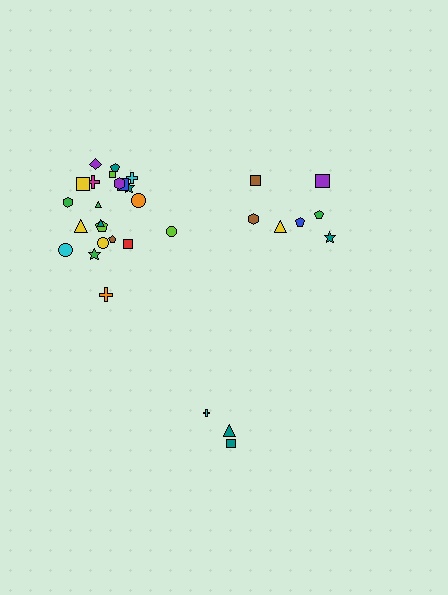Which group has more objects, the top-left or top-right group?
The top-left group.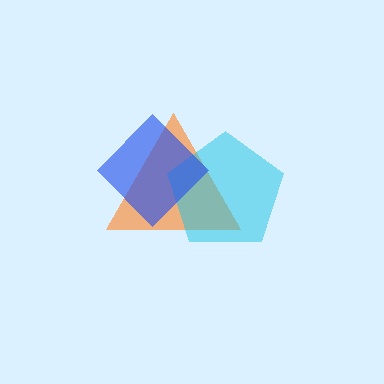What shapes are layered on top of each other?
The layered shapes are: an orange triangle, a cyan pentagon, a blue diamond.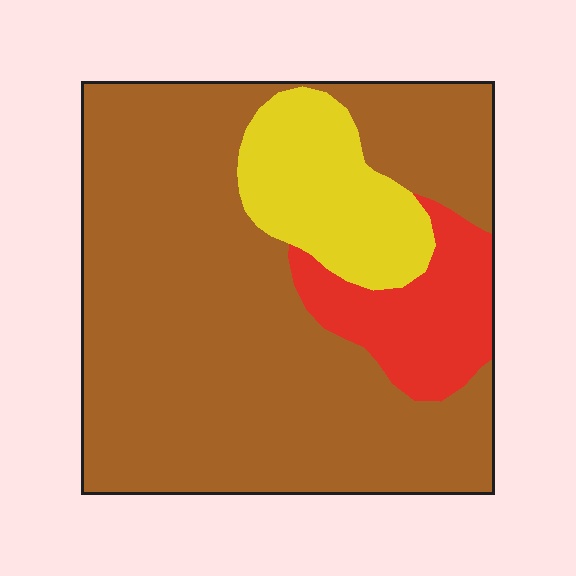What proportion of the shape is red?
Red covers around 15% of the shape.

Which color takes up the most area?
Brown, at roughly 75%.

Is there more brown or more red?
Brown.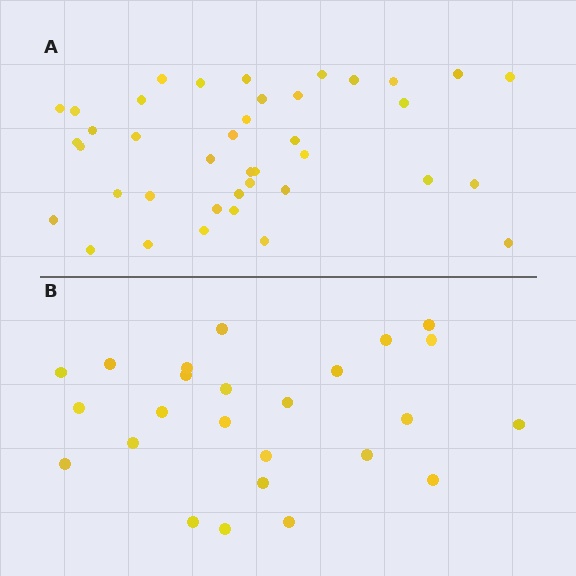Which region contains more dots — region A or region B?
Region A (the top region) has more dots.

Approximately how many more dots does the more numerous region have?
Region A has approximately 15 more dots than region B.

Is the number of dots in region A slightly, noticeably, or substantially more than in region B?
Region A has substantially more. The ratio is roughly 1.6 to 1.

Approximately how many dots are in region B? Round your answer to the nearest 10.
About 20 dots. (The exact count is 25, which rounds to 20.)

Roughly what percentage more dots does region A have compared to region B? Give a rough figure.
About 60% more.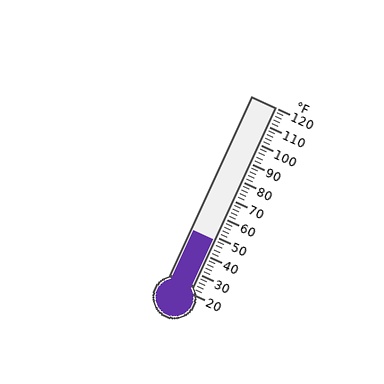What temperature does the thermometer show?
The thermometer shows approximately 48°F.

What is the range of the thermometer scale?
The thermometer scale ranges from 20°F to 120°F.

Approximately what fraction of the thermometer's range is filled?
The thermometer is filled to approximately 30% of its range.